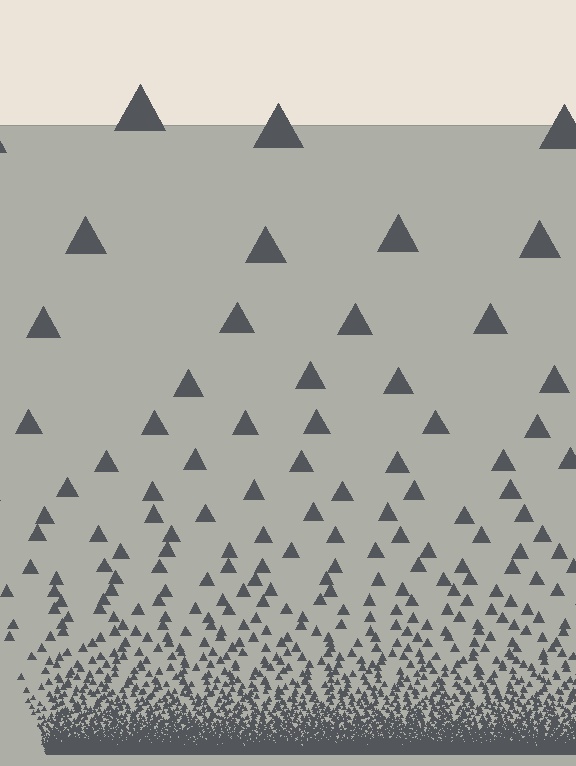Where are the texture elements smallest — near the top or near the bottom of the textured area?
Near the bottom.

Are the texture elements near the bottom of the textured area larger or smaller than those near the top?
Smaller. The gradient is inverted — elements near the bottom are smaller and denser.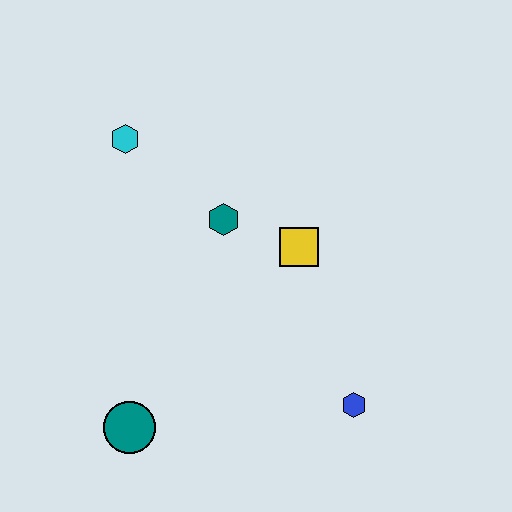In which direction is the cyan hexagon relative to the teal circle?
The cyan hexagon is above the teal circle.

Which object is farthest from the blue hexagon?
The cyan hexagon is farthest from the blue hexagon.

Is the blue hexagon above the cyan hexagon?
No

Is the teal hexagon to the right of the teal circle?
Yes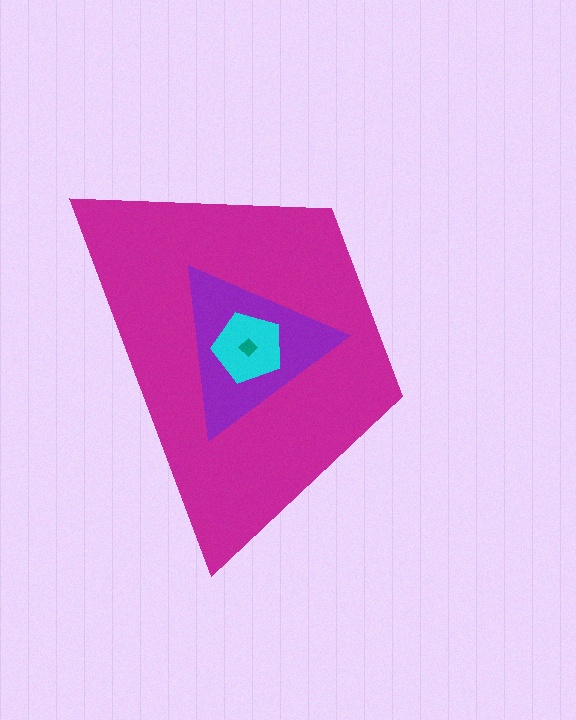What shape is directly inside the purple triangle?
The cyan pentagon.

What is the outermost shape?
The magenta trapezoid.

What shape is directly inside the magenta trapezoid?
The purple triangle.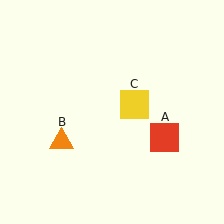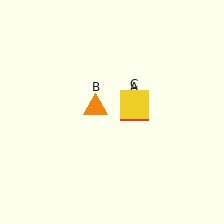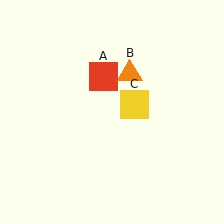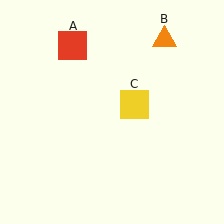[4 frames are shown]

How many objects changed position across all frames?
2 objects changed position: red square (object A), orange triangle (object B).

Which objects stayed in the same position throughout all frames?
Yellow square (object C) remained stationary.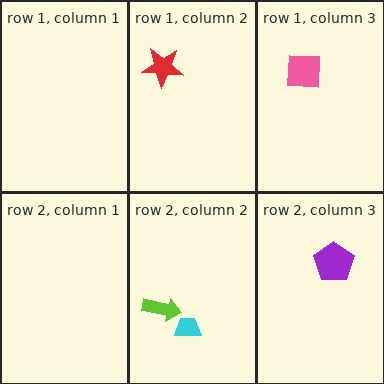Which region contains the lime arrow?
The row 2, column 2 region.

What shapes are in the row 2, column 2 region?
The lime arrow, the cyan trapezoid.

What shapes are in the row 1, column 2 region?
The red star.